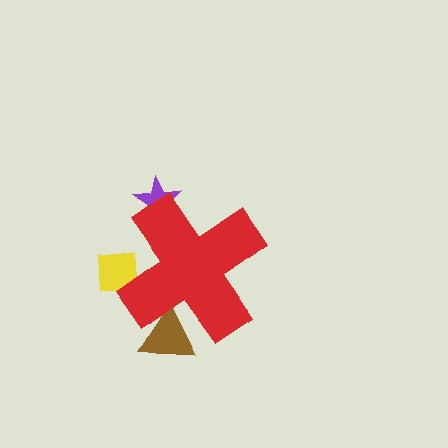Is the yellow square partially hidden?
Yes, the yellow square is partially hidden behind the red cross.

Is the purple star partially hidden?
Yes, the purple star is partially hidden behind the red cross.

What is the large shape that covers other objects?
A red cross.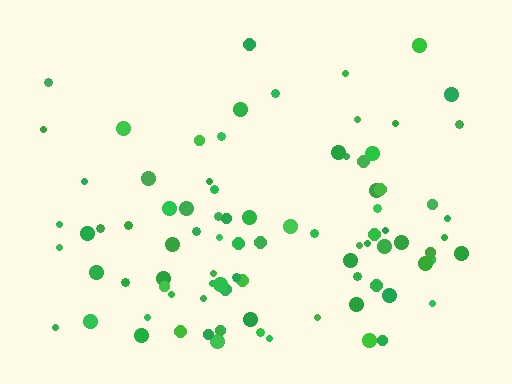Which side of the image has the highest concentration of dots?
The bottom.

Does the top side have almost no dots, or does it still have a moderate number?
Still a moderate number, just noticeably fewer than the bottom.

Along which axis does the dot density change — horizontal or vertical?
Vertical.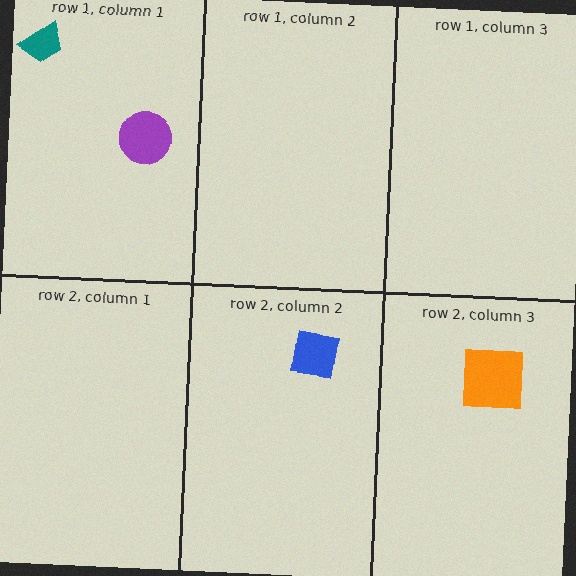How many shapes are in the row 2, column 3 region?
1.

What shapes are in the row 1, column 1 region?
The purple circle, the teal trapezoid.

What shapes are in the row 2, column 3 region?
The orange square.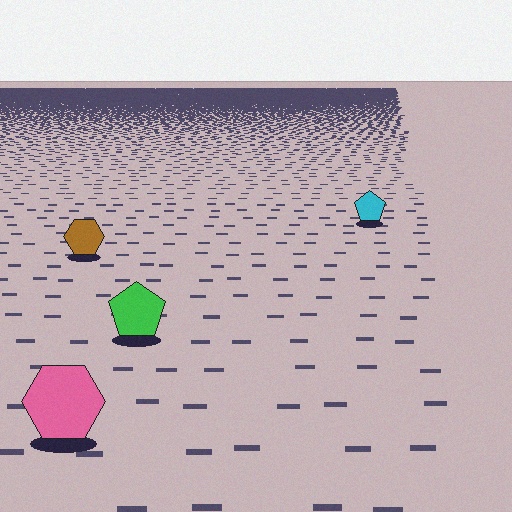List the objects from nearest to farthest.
From nearest to farthest: the pink hexagon, the green pentagon, the brown hexagon, the cyan pentagon.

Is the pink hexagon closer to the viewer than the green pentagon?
Yes. The pink hexagon is closer — you can tell from the texture gradient: the ground texture is coarser near it.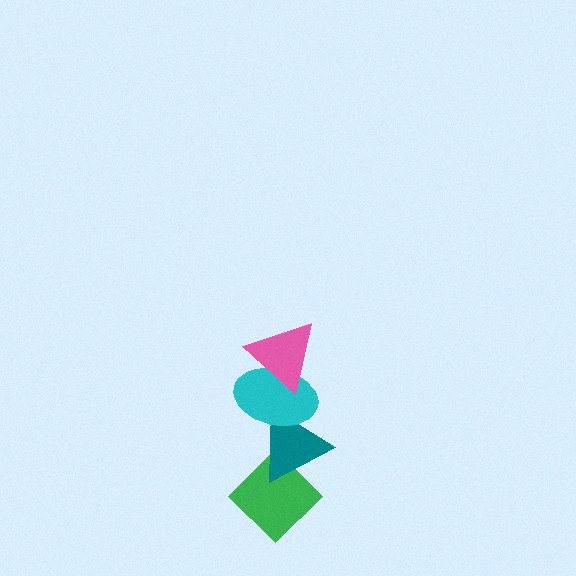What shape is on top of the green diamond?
The teal triangle is on top of the green diamond.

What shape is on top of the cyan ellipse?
The pink triangle is on top of the cyan ellipse.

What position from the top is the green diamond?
The green diamond is 4th from the top.